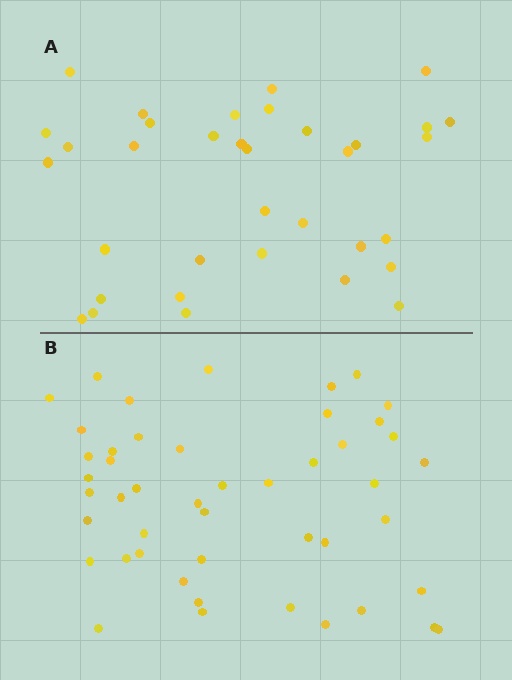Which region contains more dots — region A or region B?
Region B (the bottom region) has more dots.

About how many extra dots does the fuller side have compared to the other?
Region B has roughly 12 or so more dots than region A.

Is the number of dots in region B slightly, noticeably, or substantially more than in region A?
Region B has noticeably more, but not dramatically so. The ratio is roughly 1.3 to 1.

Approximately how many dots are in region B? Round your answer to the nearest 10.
About 50 dots. (The exact count is 47, which rounds to 50.)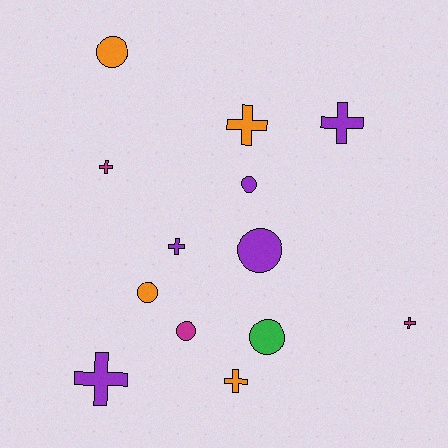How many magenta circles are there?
There is 1 magenta circle.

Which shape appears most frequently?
Cross, with 7 objects.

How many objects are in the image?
There are 13 objects.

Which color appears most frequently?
Purple, with 5 objects.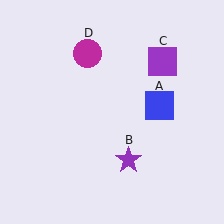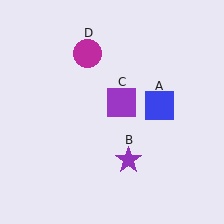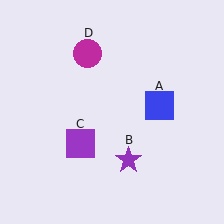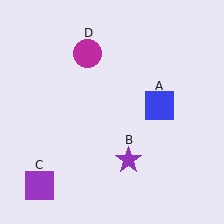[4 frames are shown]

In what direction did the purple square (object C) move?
The purple square (object C) moved down and to the left.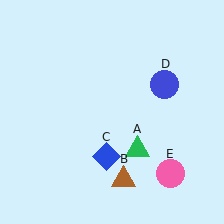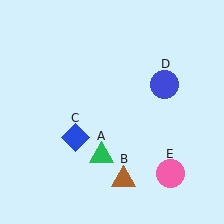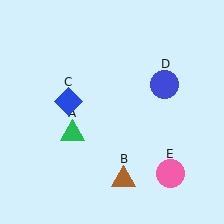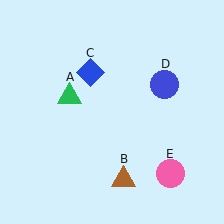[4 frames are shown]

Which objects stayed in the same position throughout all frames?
Brown triangle (object B) and blue circle (object D) and pink circle (object E) remained stationary.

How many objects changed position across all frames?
2 objects changed position: green triangle (object A), blue diamond (object C).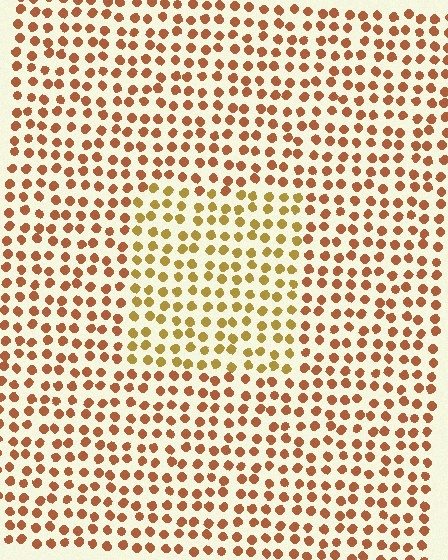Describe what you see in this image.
The image is filled with small brown elements in a uniform arrangement. A rectangle-shaped region is visible where the elements are tinted to a slightly different hue, forming a subtle color boundary.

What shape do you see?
I see a rectangle.